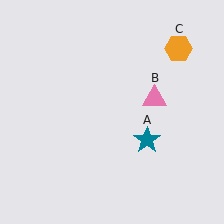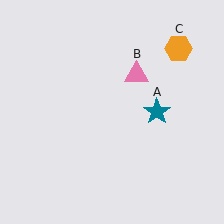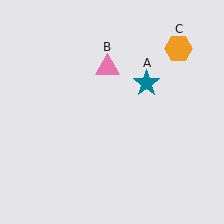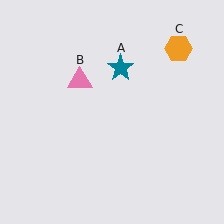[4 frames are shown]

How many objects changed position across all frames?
2 objects changed position: teal star (object A), pink triangle (object B).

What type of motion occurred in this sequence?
The teal star (object A), pink triangle (object B) rotated counterclockwise around the center of the scene.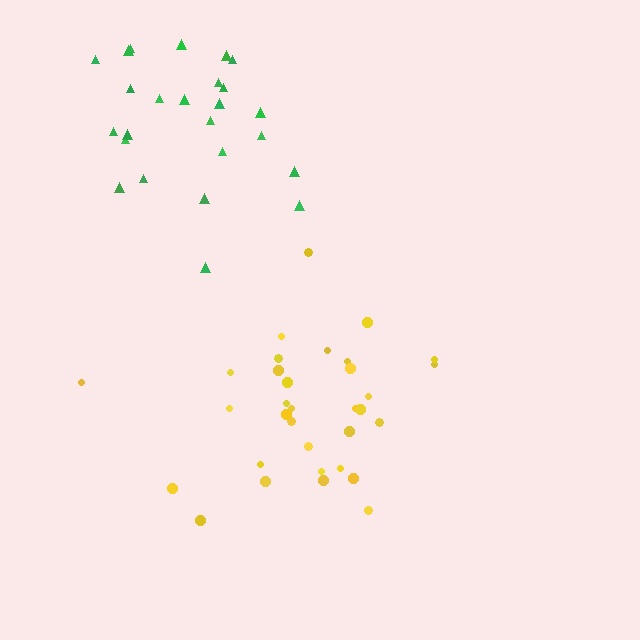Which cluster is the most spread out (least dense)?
Yellow.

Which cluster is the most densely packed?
Green.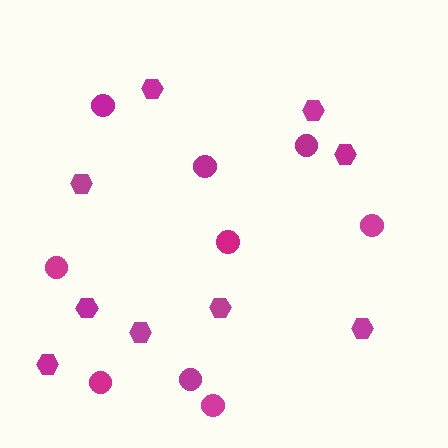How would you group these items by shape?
There are 2 groups: one group of hexagons (9) and one group of circles (9).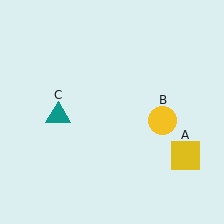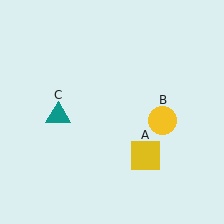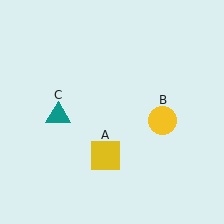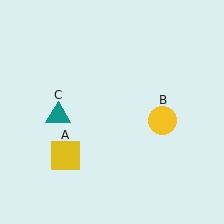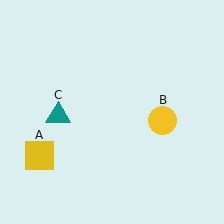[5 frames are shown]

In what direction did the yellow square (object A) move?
The yellow square (object A) moved left.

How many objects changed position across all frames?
1 object changed position: yellow square (object A).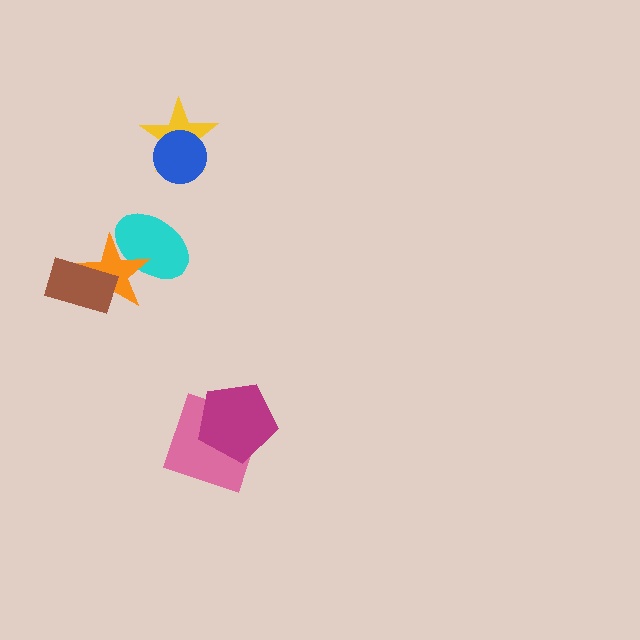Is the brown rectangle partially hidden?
No, no other shape covers it.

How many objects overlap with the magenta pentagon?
1 object overlaps with the magenta pentagon.